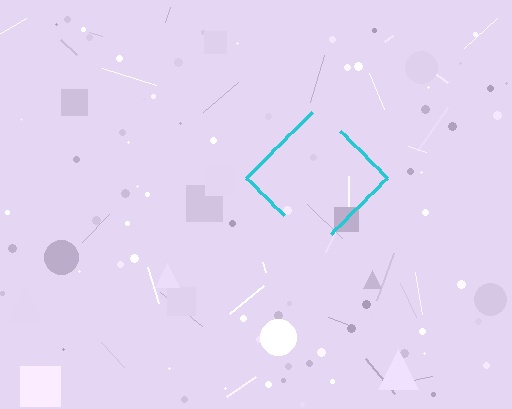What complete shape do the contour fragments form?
The contour fragments form a diamond.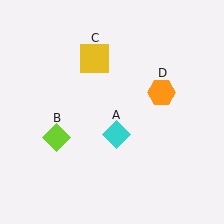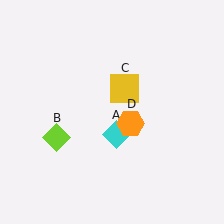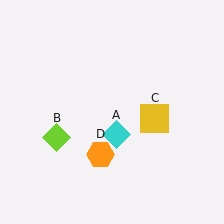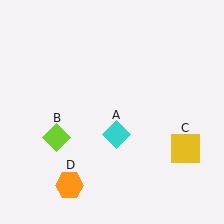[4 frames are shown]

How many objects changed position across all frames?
2 objects changed position: yellow square (object C), orange hexagon (object D).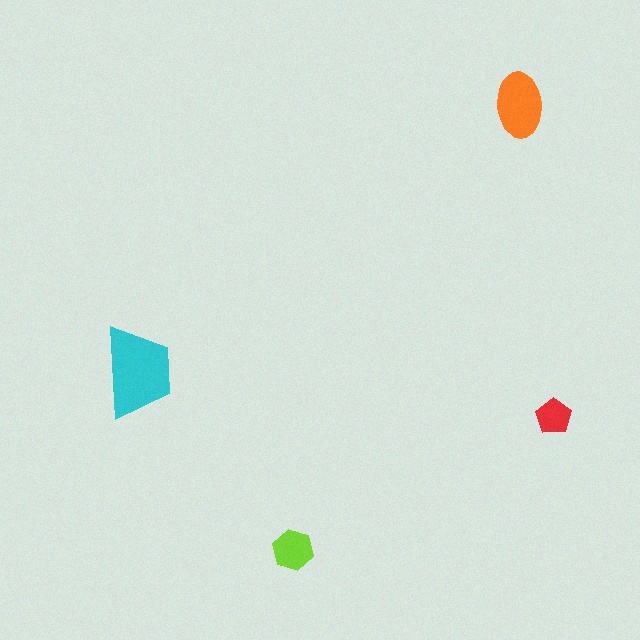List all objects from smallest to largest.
The red pentagon, the lime hexagon, the orange ellipse, the cyan trapezoid.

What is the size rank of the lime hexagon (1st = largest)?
3rd.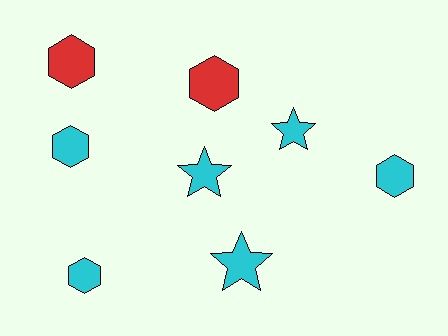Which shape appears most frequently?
Hexagon, with 5 objects.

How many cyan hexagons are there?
There are 3 cyan hexagons.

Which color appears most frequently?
Cyan, with 6 objects.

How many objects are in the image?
There are 8 objects.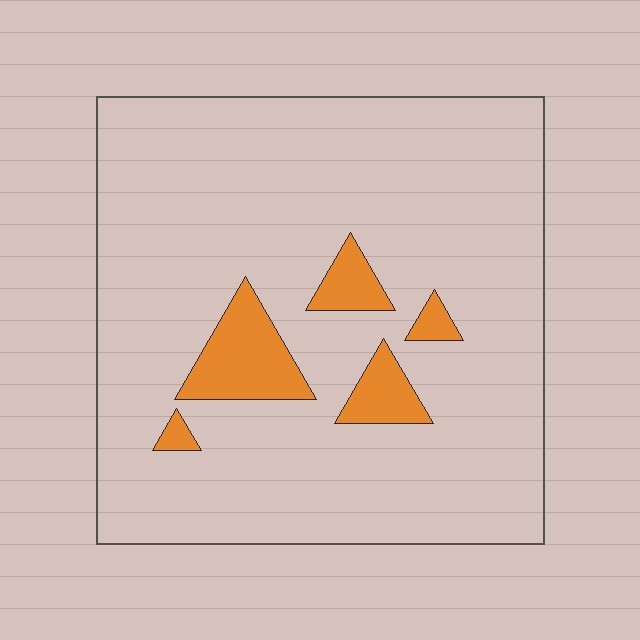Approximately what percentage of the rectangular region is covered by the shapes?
Approximately 10%.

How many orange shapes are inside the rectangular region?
5.